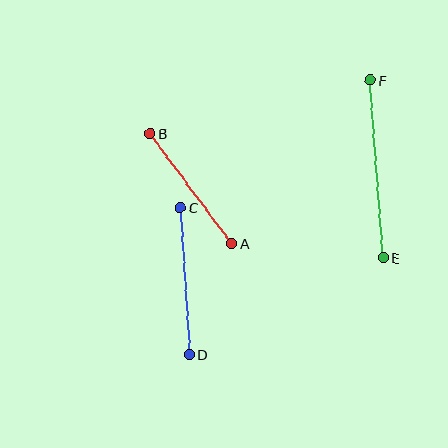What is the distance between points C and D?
The distance is approximately 147 pixels.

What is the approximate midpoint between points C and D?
The midpoint is at approximately (185, 281) pixels.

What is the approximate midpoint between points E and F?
The midpoint is at approximately (377, 169) pixels.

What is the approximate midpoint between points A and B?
The midpoint is at approximately (191, 188) pixels.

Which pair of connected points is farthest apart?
Points E and F are farthest apart.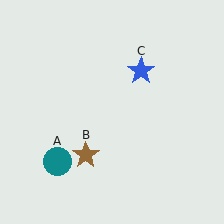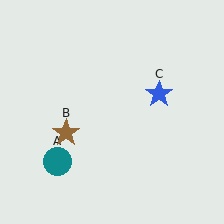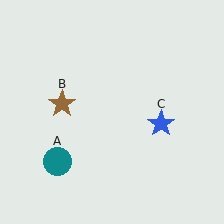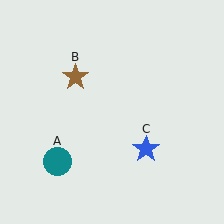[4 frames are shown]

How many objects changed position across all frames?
2 objects changed position: brown star (object B), blue star (object C).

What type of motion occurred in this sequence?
The brown star (object B), blue star (object C) rotated clockwise around the center of the scene.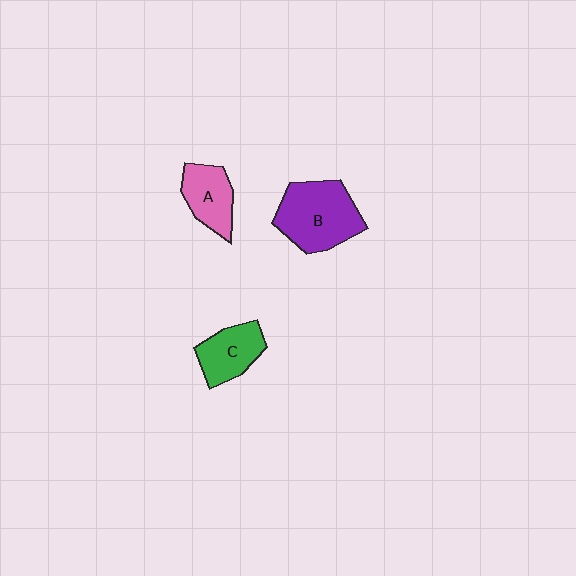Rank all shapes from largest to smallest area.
From largest to smallest: B (purple), C (green), A (pink).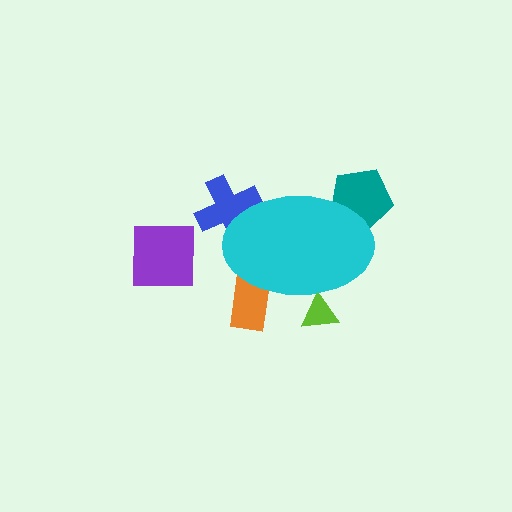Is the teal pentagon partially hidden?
Yes, the teal pentagon is partially hidden behind the cyan ellipse.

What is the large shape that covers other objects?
A cyan ellipse.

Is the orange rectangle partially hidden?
Yes, the orange rectangle is partially hidden behind the cyan ellipse.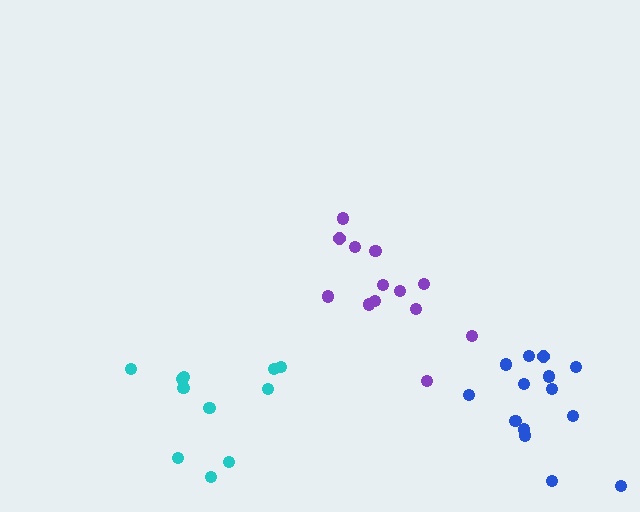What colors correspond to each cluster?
The clusters are colored: purple, blue, cyan.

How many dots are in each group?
Group 1: 13 dots, Group 2: 14 dots, Group 3: 11 dots (38 total).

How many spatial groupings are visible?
There are 3 spatial groupings.